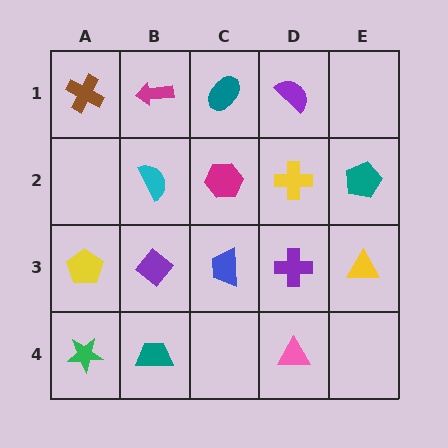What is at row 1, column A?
A brown cross.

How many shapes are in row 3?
5 shapes.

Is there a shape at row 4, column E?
No, that cell is empty.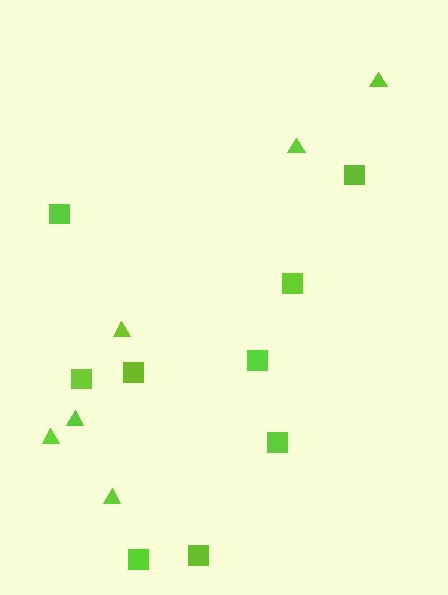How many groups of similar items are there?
There are 2 groups: one group of triangles (6) and one group of squares (9).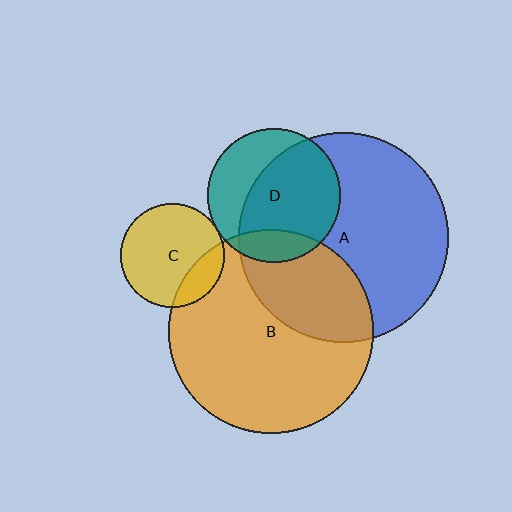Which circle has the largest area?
Circle A (blue).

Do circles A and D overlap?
Yes.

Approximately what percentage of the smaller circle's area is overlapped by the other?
Approximately 65%.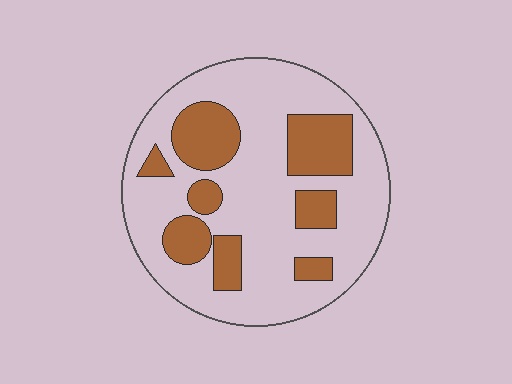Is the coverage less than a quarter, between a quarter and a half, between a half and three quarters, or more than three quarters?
Between a quarter and a half.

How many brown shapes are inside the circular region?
8.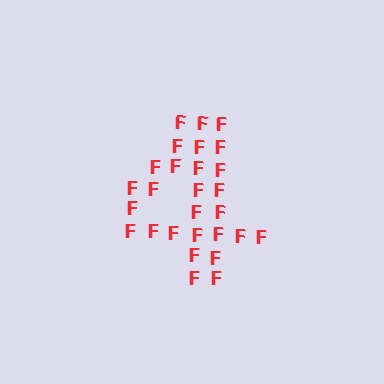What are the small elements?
The small elements are letter F's.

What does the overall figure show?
The overall figure shows the digit 4.